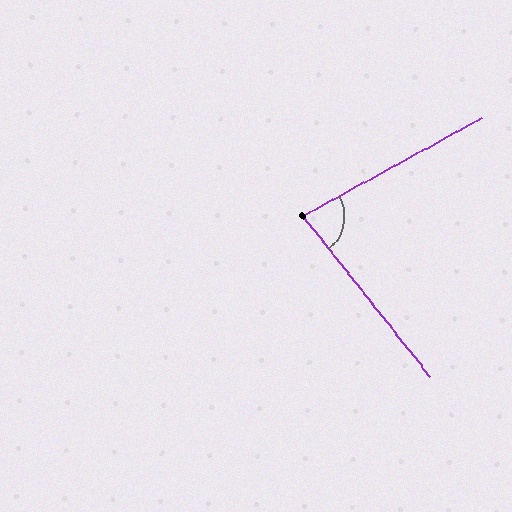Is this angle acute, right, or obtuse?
It is acute.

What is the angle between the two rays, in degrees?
Approximately 80 degrees.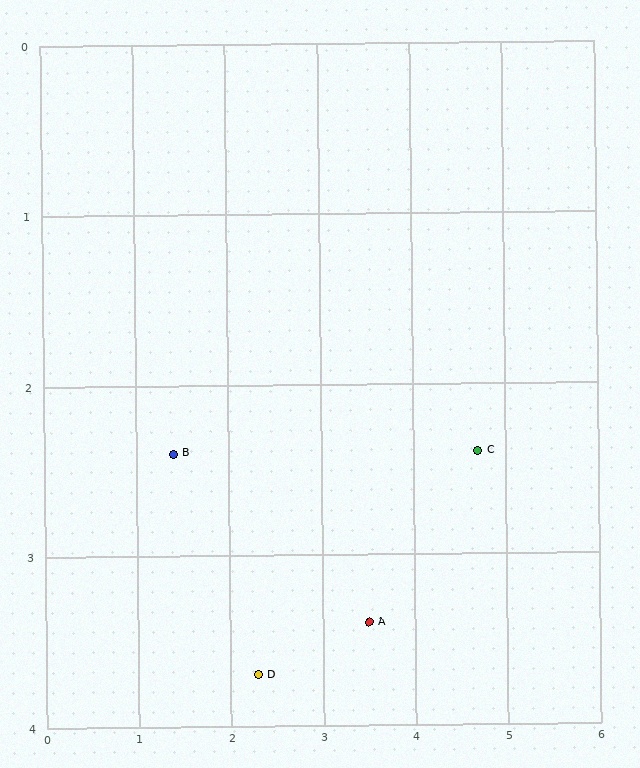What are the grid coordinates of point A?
Point A is at approximately (3.5, 3.4).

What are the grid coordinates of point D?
Point D is at approximately (2.3, 3.7).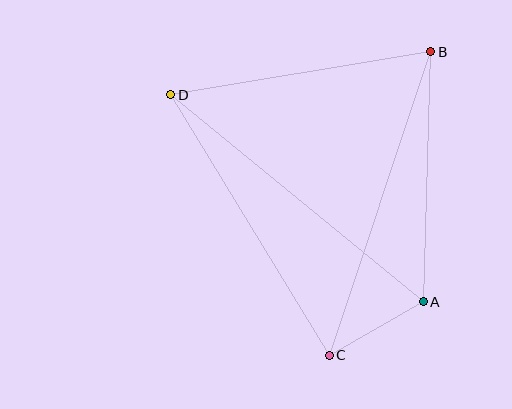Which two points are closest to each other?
Points A and C are closest to each other.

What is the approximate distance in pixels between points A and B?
The distance between A and B is approximately 250 pixels.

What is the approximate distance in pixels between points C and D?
The distance between C and D is approximately 305 pixels.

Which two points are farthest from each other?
Points A and D are farthest from each other.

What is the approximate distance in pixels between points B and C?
The distance between B and C is approximately 320 pixels.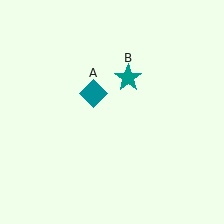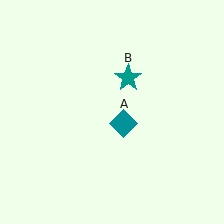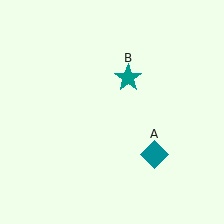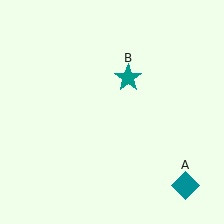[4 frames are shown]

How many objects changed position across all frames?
1 object changed position: teal diamond (object A).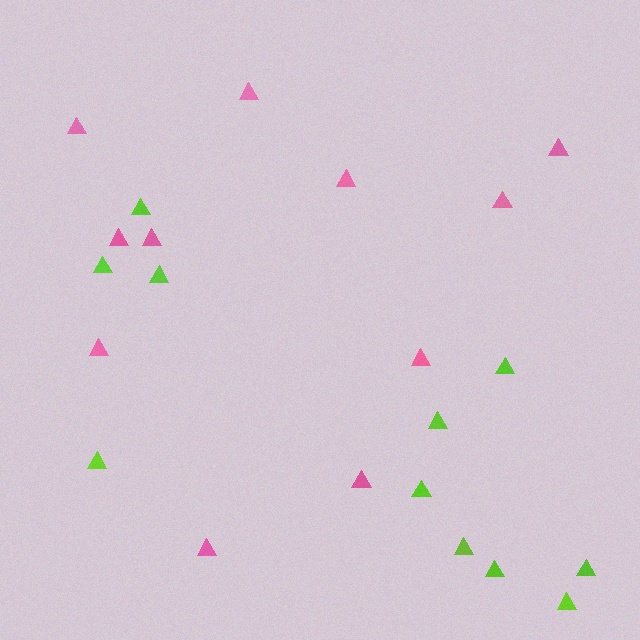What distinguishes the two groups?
There are 2 groups: one group of lime triangles (11) and one group of pink triangles (11).